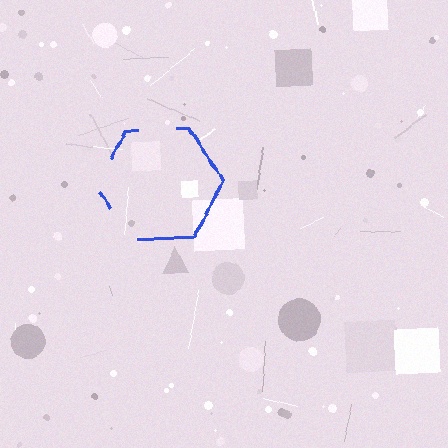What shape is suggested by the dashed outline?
The dashed outline suggests a hexagon.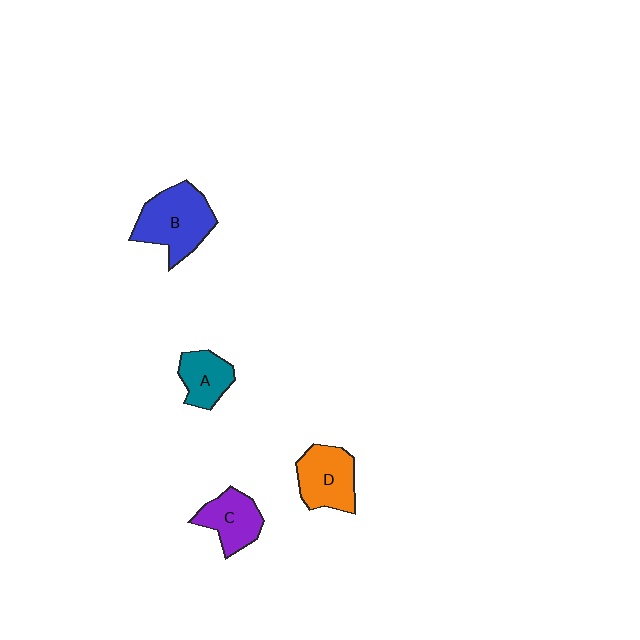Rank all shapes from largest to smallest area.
From largest to smallest: B (blue), D (orange), C (purple), A (teal).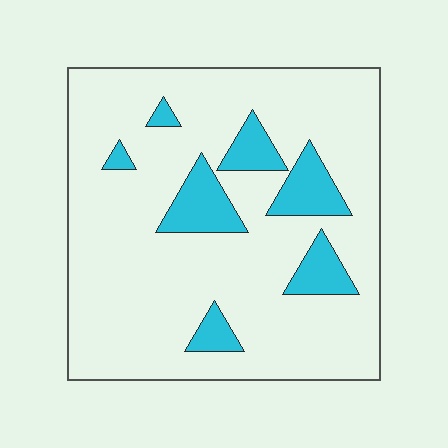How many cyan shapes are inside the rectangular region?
7.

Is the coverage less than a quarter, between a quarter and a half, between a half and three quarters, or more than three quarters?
Less than a quarter.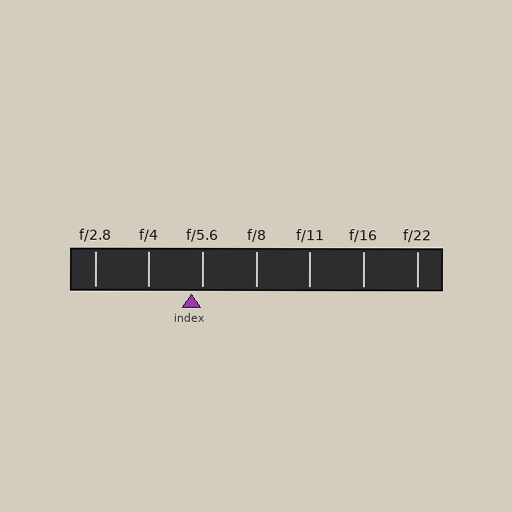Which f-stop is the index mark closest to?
The index mark is closest to f/5.6.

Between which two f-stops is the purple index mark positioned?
The index mark is between f/4 and f/5.6.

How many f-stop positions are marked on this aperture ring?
There are 7 f-stop positions marked.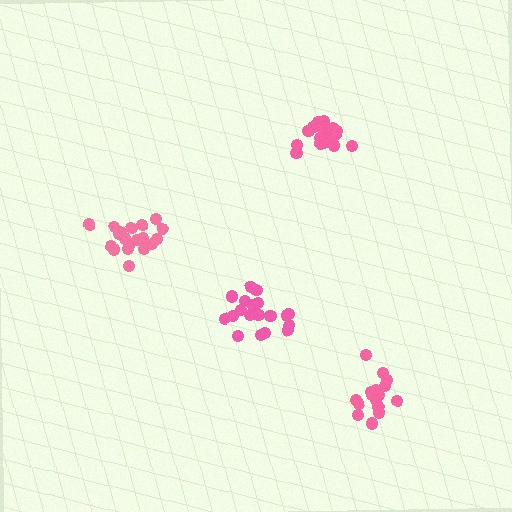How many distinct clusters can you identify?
There are 4 distinct clusters.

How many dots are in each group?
Group 1: 17 dots, Group 2: 19 dots, Group 3: 21 dots, Group 4: 20 dots (77 total).